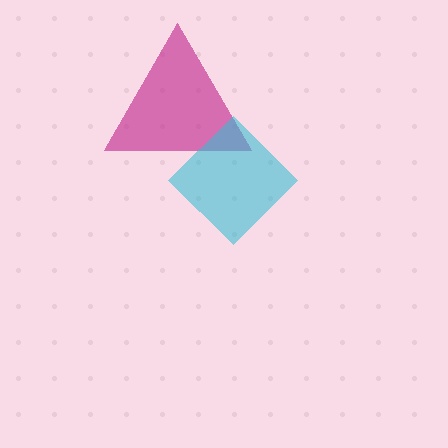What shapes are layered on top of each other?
The layered shapes are: a magenta triangle, a cyan diamond.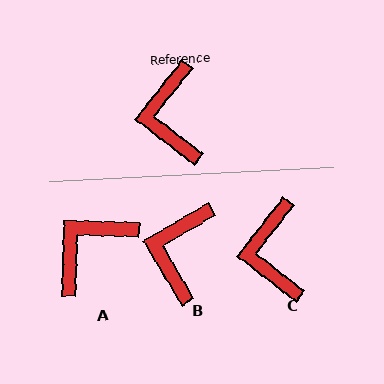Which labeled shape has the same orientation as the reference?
C.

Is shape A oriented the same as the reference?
No, it is off by about 54 degrees.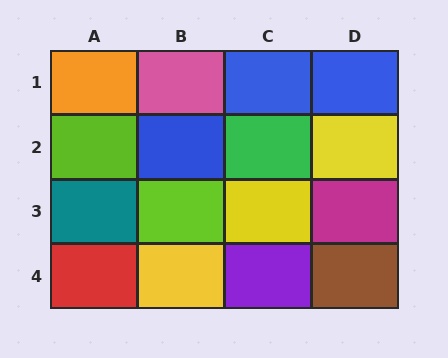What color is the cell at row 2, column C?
Green.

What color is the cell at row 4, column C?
Purple.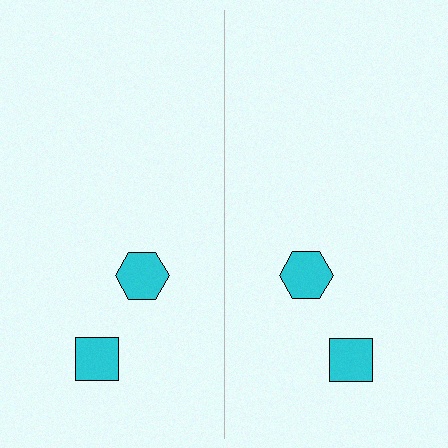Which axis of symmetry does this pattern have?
The pattern has a vertical axis of symmetry running through the center of the image.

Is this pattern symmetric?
Yes, this pattern has bilateral (reflection) symmetry.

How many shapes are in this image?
There are 4 shapes in this image.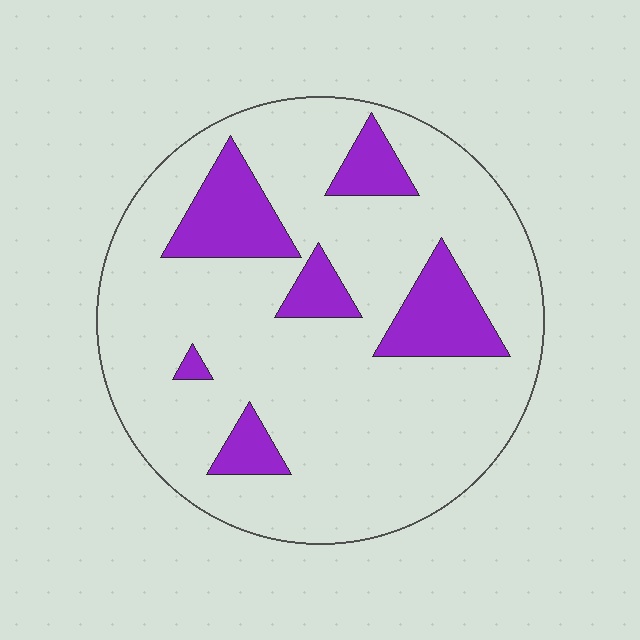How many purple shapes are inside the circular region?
6.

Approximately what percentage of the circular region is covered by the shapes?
Approximately 20%.